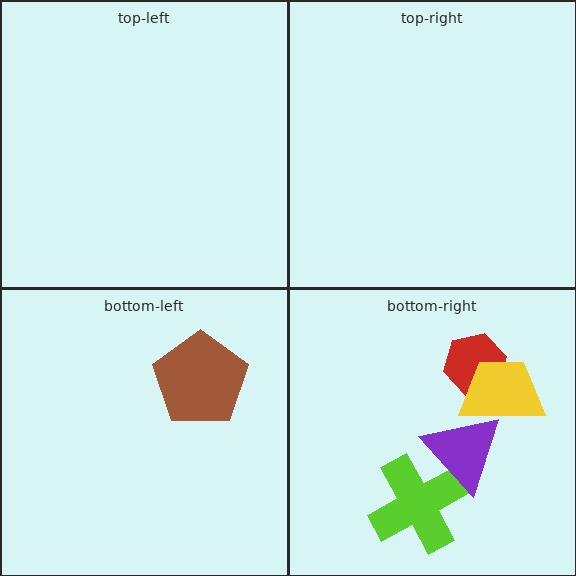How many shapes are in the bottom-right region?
4.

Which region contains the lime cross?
The bottom-right region.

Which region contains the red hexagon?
The bottom-right region.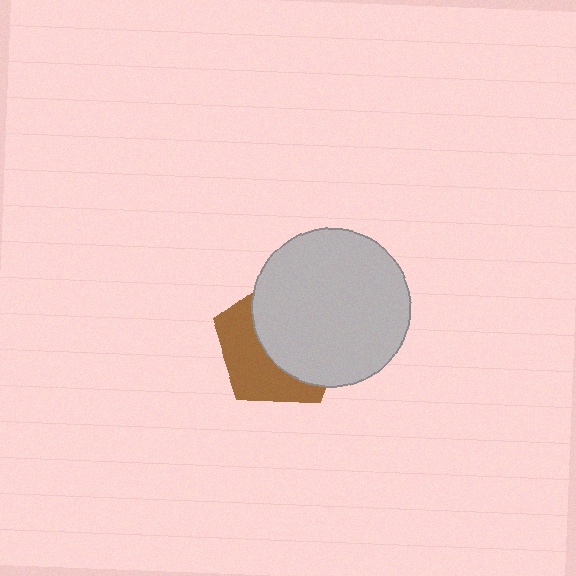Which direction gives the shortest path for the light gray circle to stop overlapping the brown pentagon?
Moving toward the upper-right gives the shortest separation.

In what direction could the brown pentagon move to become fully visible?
The brown pentagon could move toward the lower-left. That would shift it out from behind the light gray circle entirely.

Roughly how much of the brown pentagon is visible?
A small part of it is visible (roughly 41%).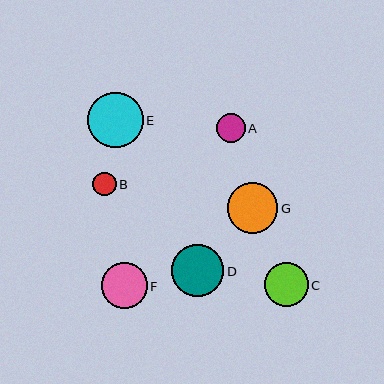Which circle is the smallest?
Circle B is the smallest with a size of approximately 24 pixels.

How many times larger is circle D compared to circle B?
Circle D is approximately 2.2 times the size of circle B.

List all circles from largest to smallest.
From largest to smallest: E, D, G, F, C, A, B.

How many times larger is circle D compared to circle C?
Circle D is approximately 1.2 times the size of circle C.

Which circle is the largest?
Circle E is the largest with a size of approximately 56 pixels.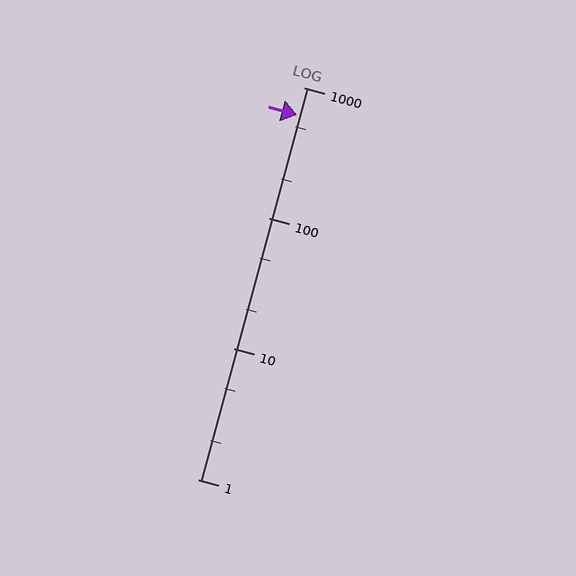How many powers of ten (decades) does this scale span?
The scale spans 3 decades, from 1 to 1000.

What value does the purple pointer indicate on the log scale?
The pointer indicates approximately 620.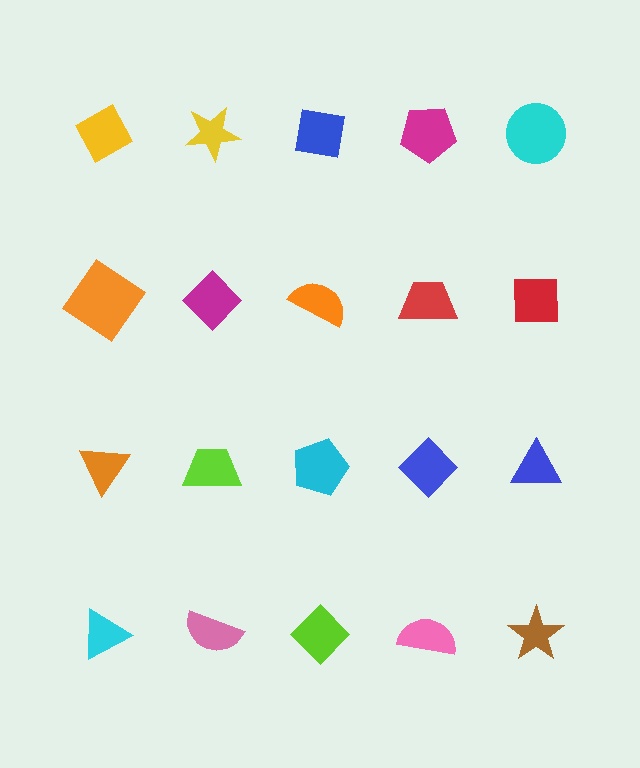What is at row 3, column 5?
A blue triangle.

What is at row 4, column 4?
A pink semicircle.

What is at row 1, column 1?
A yellow diamond.